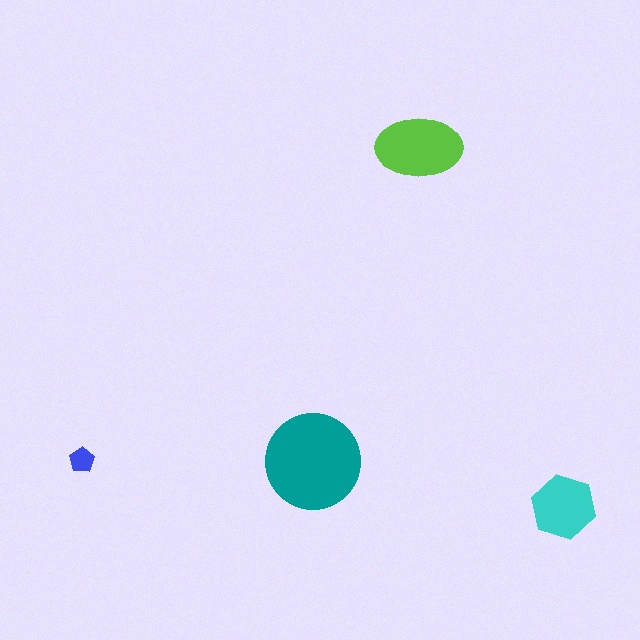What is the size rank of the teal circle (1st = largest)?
1st.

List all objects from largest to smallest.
The teal circle, the lime ellipse, the cyan hexagon, the blue pentagon.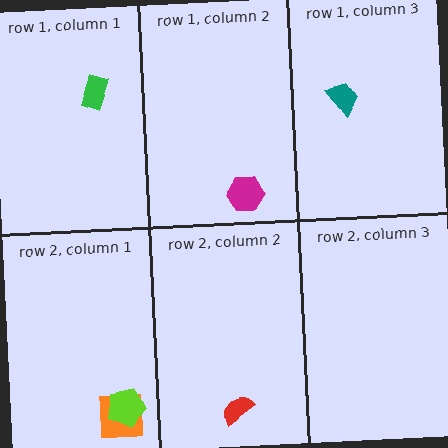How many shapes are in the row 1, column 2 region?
1.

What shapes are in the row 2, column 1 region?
The orange square, the lime pentagon.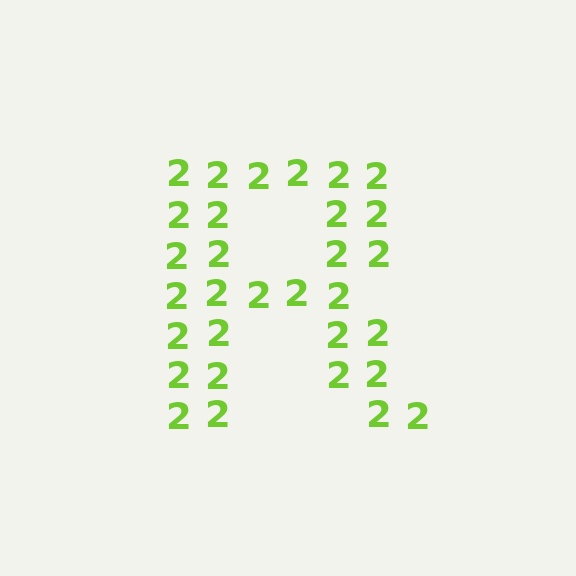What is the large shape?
The large shape is the letter R.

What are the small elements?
The small elements are digit 2's.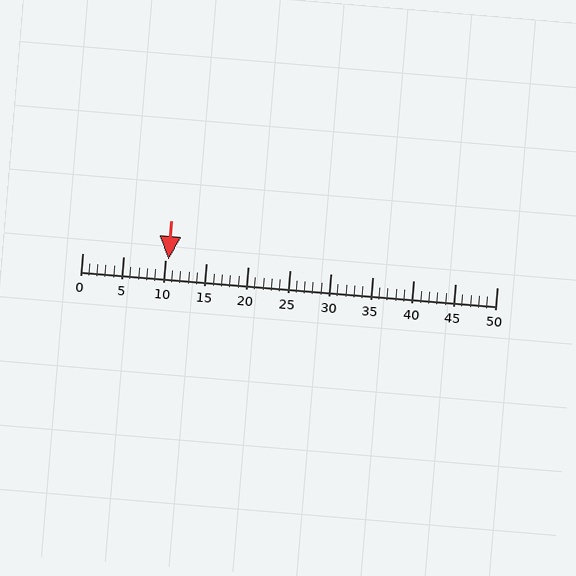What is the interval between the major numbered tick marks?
The major tick marks are spaced 5 units apart.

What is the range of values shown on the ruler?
The ruler shows values from 0 to 50.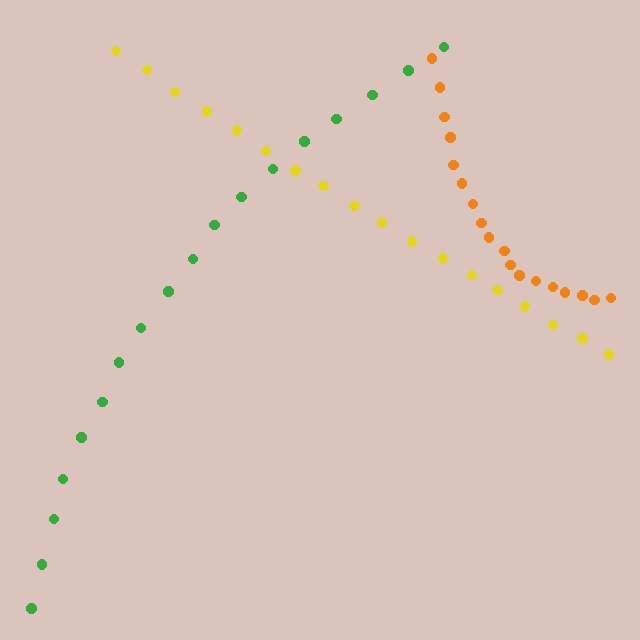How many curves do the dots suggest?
There are 3 distinct paths.